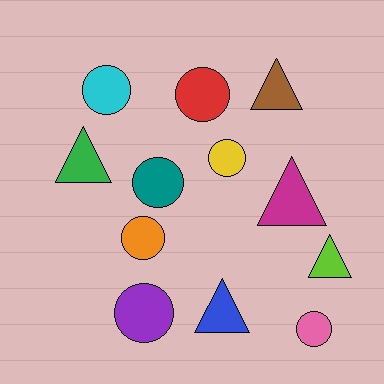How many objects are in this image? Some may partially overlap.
There are 12 objects.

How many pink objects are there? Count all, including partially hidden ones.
There is 1 pink object.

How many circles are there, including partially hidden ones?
There are 7 circles.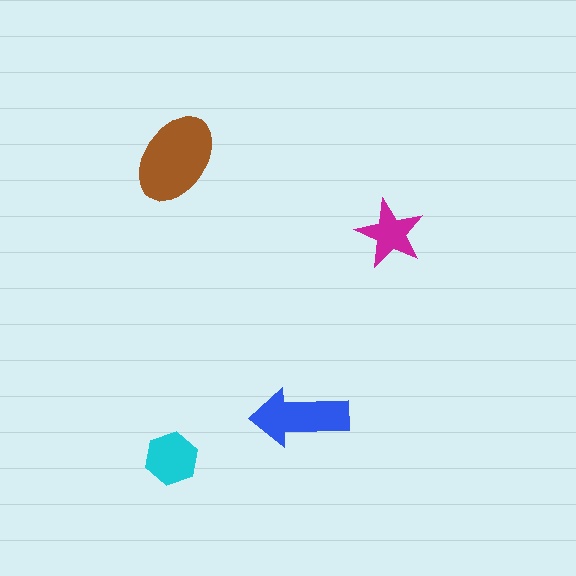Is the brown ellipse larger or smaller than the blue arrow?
Larger.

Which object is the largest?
The brown ellipse.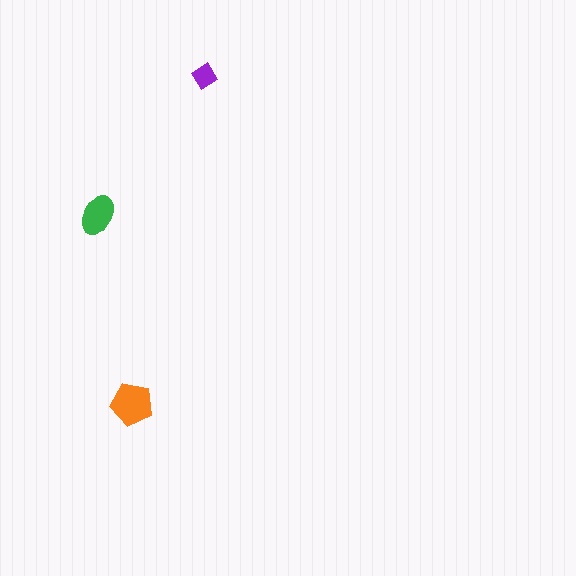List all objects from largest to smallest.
The orange pentagon, the green ellipse, the purple diamond.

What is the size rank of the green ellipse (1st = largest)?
2nd.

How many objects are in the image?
There are 3 objects in the image.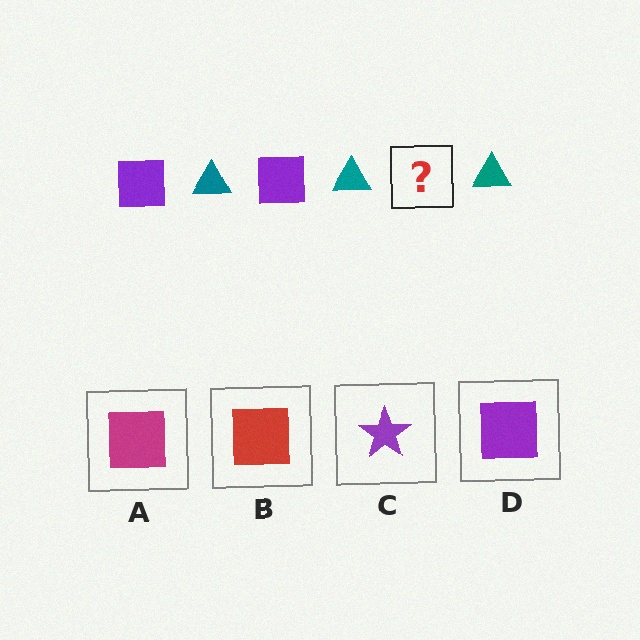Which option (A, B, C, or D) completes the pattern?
D.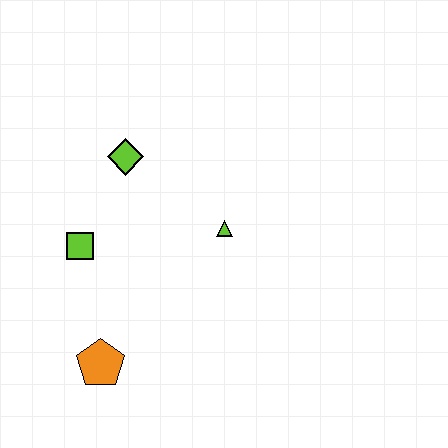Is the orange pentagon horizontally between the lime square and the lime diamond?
Yes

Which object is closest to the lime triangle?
The lime diamond is closest to the lime triangle.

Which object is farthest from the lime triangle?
The orange pentagon is farthest from the lime triangle.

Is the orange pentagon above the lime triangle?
No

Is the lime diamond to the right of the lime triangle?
No